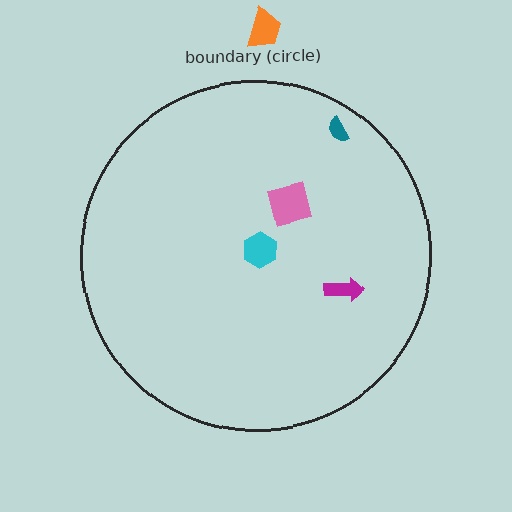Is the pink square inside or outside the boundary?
Inside.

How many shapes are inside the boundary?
4 inside, 1 outside.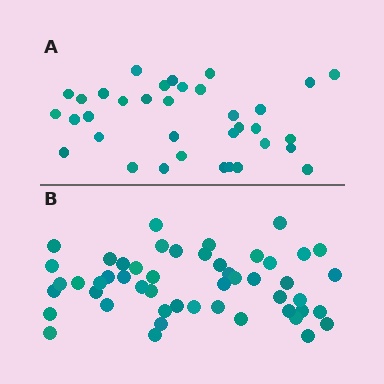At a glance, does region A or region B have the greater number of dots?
Region B (the bottom region) has more dots.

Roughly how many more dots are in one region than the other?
Region B has approximately 15 more dots than region A.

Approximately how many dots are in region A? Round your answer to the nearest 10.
About 40 dots. (The exact count is 35, which rounds to 40.)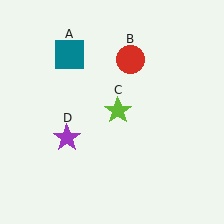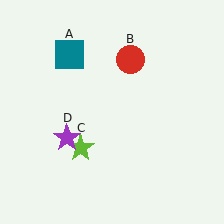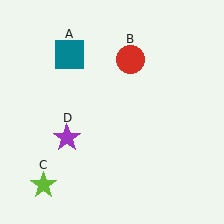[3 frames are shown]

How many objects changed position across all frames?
1 object changed position: lime star (object C).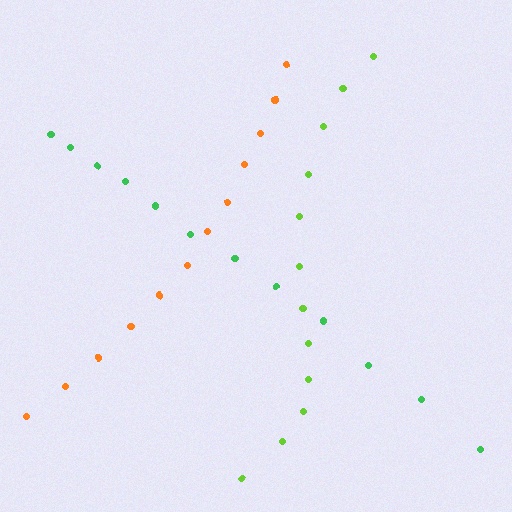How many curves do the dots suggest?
There are 3 distinct paths.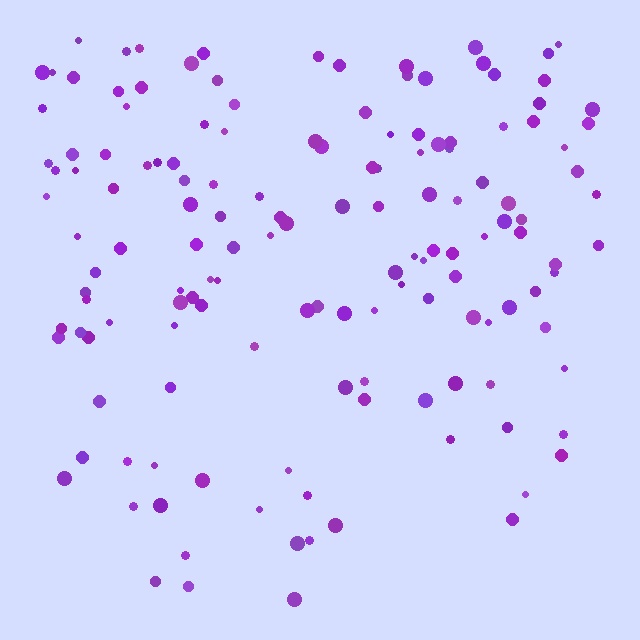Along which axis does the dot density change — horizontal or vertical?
Vertical.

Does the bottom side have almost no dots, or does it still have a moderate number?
Still a moderate number, just noticeably fewer than the top.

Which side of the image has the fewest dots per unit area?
The bottom.